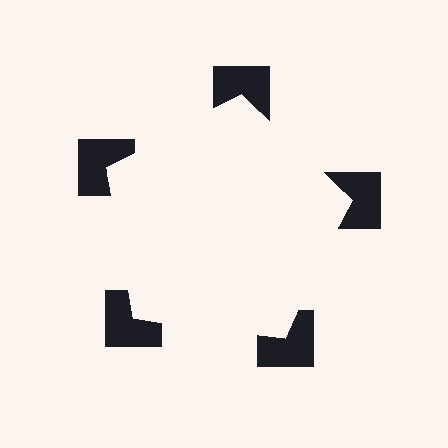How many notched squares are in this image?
There are 5 — one at each vertex of the illusory pentagon.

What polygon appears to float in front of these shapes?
An illusory pentagon — its edges are inferred from the aligned wedge cuts in the notched squares, not physically drawn.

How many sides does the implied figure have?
5 sides.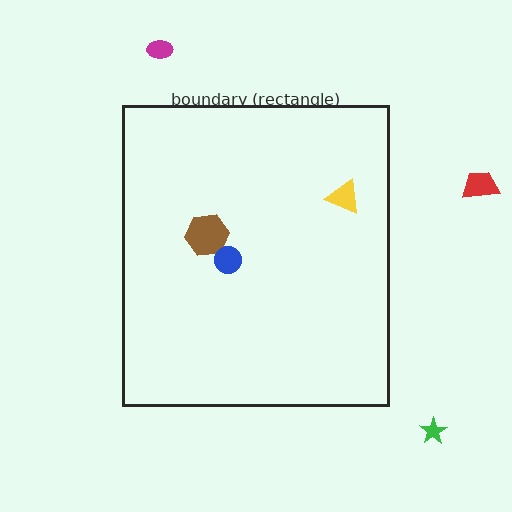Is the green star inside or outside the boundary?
Outside.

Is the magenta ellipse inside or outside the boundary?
Outside.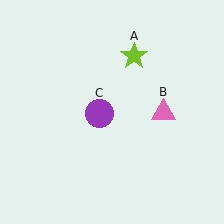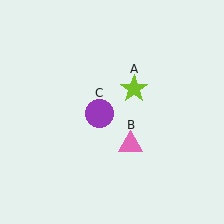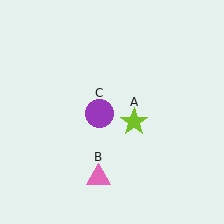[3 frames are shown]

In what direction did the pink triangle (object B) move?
The pink triangle (object B) moved down and to the left.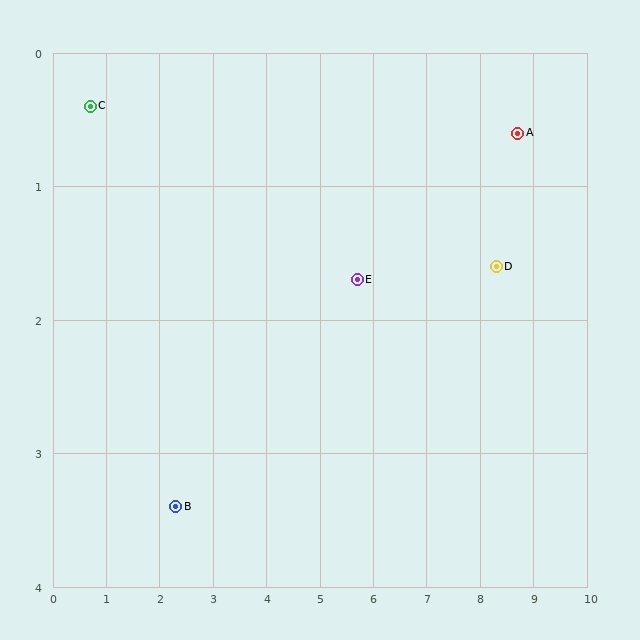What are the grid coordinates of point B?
Point B is at approximately (2.3, 3.4).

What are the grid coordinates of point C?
Point C is at approximately (0.7, 0.4).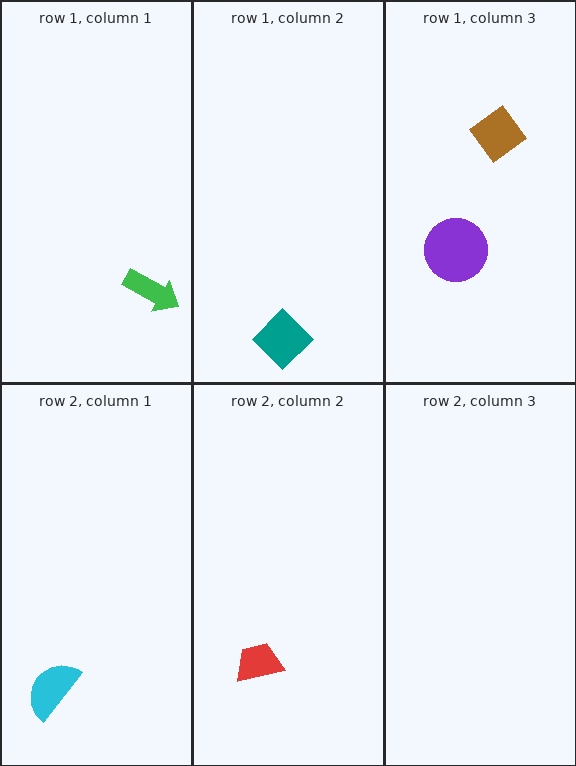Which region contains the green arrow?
The row 1, column 1 region.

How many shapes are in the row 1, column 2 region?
1.